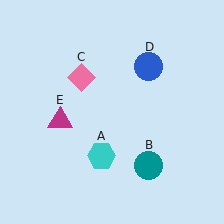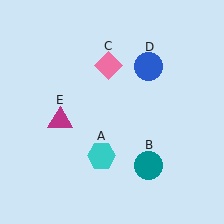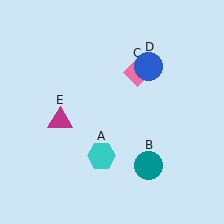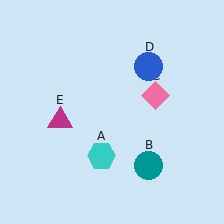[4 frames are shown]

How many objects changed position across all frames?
1 object changed position: pink diamond (object C).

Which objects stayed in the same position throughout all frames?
Cyan hexagon (object A) and teal circle (object B) and blue circle (object D) and magenta triangle (object E) remained stationary.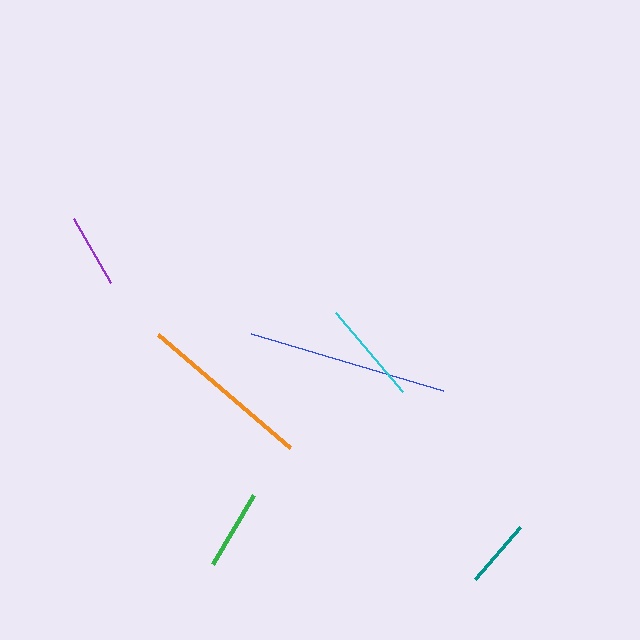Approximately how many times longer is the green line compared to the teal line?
The green line is approximately 1.2 times the length of the teal line.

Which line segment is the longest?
The blue line is the longest at approximately 199 pixels.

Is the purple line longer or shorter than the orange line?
The orange line is longer than the purple line.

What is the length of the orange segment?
The orange segment is approximately 173 pixels long.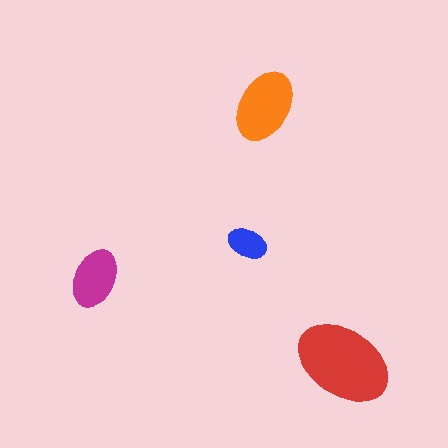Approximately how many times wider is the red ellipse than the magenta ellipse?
About 1.5 times wider.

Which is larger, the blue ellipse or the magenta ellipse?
The magenta one.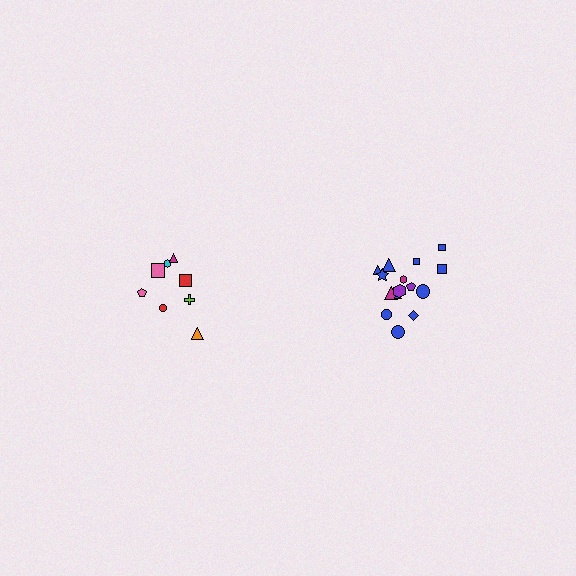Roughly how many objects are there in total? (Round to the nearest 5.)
Roughly 25 objects in total.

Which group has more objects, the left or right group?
The right group.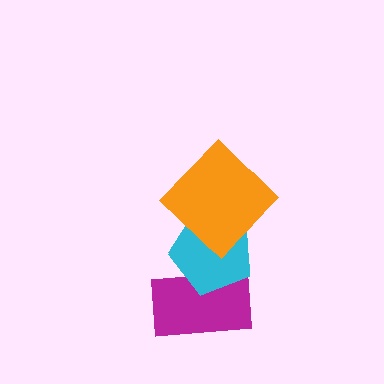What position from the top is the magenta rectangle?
The magenta rectangle is 3rd from the top.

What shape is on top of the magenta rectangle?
The cyan pentagon is on top of the magenta rectangle.